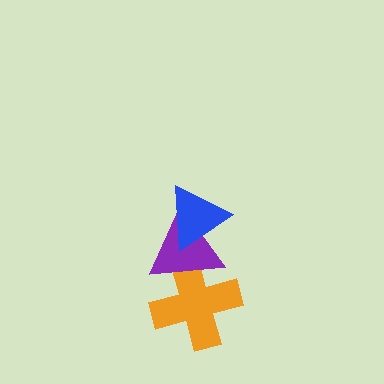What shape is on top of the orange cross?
The purple triangle is on top of the orange cross.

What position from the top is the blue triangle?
The blue triangle is 1st from the top.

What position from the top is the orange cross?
The orange cross is 3rd from the top.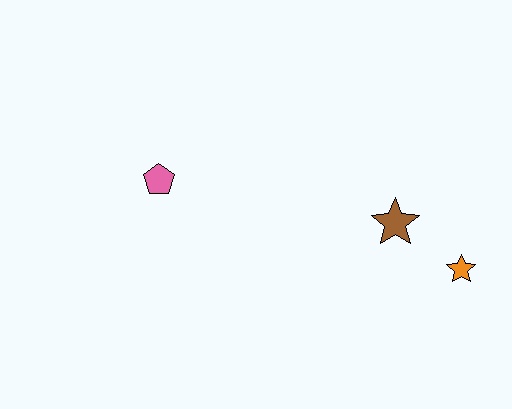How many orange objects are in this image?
There is 1 orange object.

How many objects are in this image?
There are 3 objects.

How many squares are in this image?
There are no squares.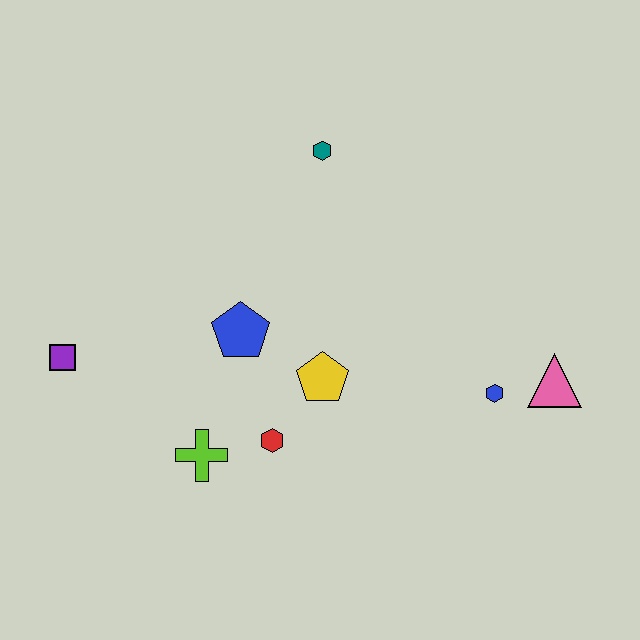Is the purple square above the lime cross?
Yes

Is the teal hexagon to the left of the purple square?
No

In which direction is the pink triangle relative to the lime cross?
The pink triangle is to the right of the lime cross.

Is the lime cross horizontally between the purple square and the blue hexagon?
Yes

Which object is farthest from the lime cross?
The pink triangle is farthest from the lime cross.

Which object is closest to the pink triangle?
The blue hexagon is closest to the pink triangle.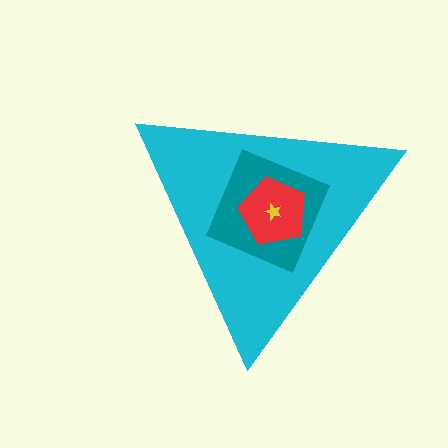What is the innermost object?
The yellow star.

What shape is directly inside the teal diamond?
The red pentagon.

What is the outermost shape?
The cyan triangle.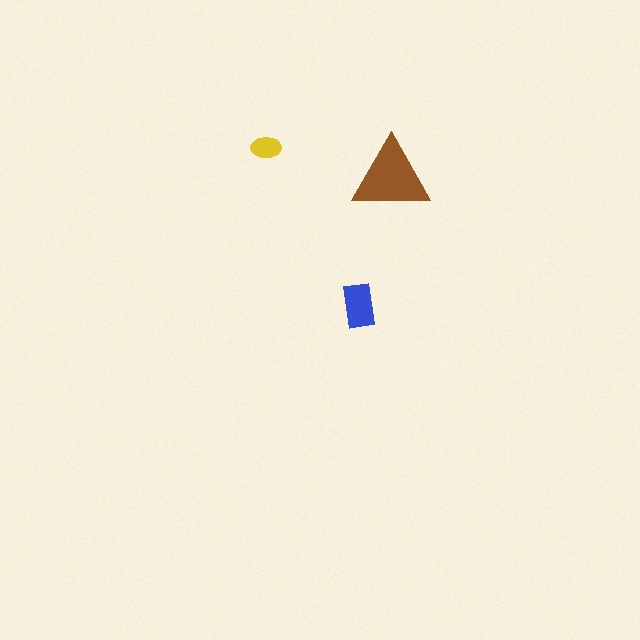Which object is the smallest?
The yellow ellipse.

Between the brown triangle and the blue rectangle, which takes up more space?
The brown triangle.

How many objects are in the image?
There are 3 objects in the image.